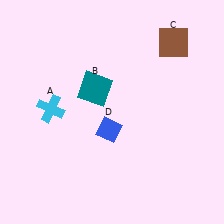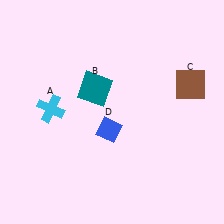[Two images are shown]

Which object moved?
The brown square (C) moved down.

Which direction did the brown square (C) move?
The brown square (C) moved down.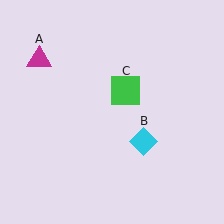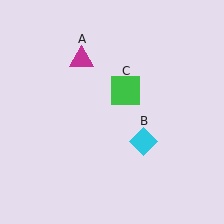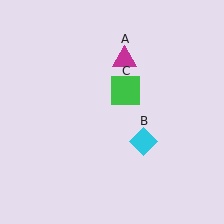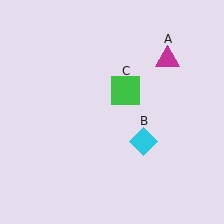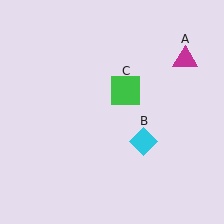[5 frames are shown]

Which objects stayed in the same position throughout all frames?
Cyan diamond (object B) and green square (object C) remained stationary.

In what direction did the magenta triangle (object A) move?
The magenta triangle (object A) moved right.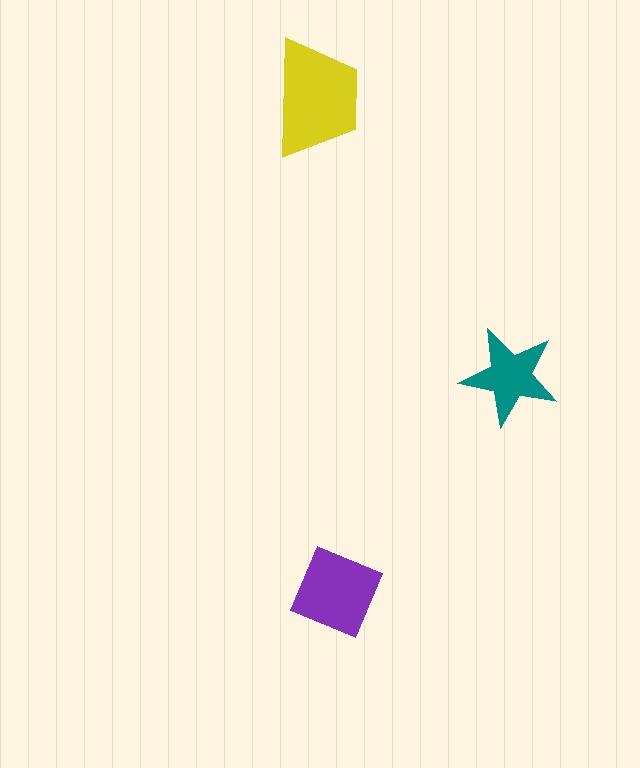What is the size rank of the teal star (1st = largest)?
3rd.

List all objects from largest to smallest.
The yellow trapezoid, the purple square, the teal star.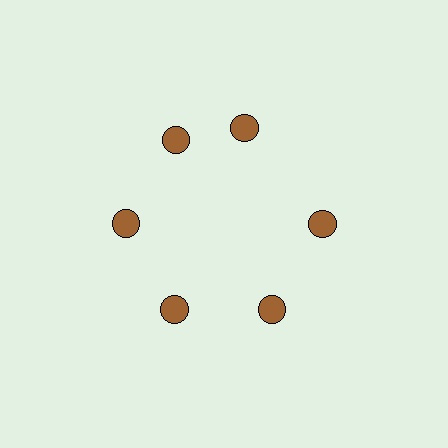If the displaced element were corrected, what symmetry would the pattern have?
It would have 6-fold rotational symmetry — the pattern would map onto itself every 60 degrees.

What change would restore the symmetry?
The symmetry would be restored by rotating it back into even spacing with its neighbors so that all 6 circles sit at equal angles and equal distance from the center.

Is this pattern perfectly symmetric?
No. The 6 brown circles are arranged in a ring, but one element near the 1 o'clock position is rotated out of alignment along the ring, breaking the 6-fold rotational symmetry.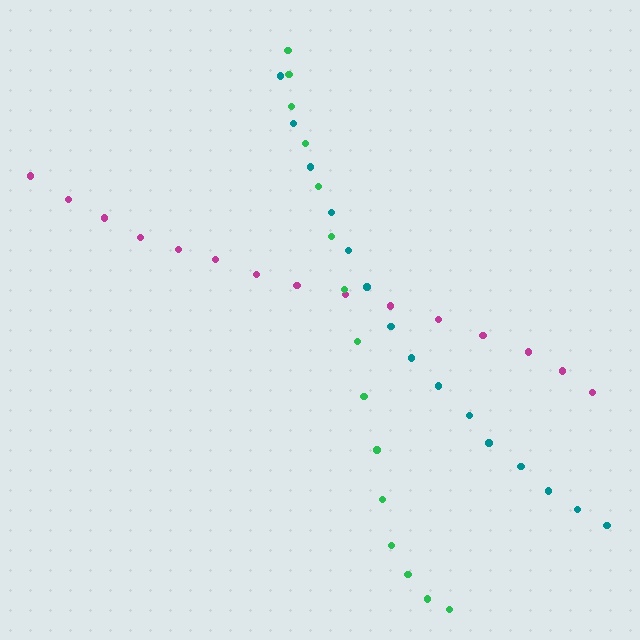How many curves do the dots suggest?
There are 3 distinct paths.